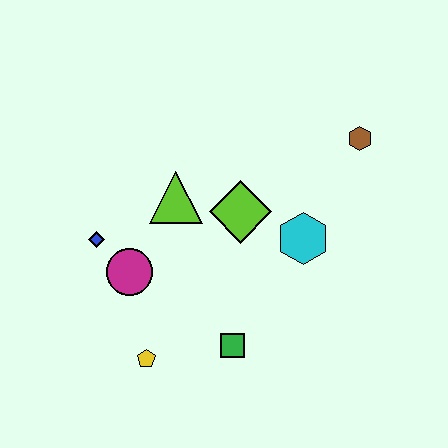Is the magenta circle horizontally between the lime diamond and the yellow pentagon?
No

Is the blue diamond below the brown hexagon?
Yes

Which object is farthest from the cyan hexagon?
The blue diamond is farthest from the cyan hexagon.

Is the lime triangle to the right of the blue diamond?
Yes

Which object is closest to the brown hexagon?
The cyan hexagon is closest to the brown hexagon.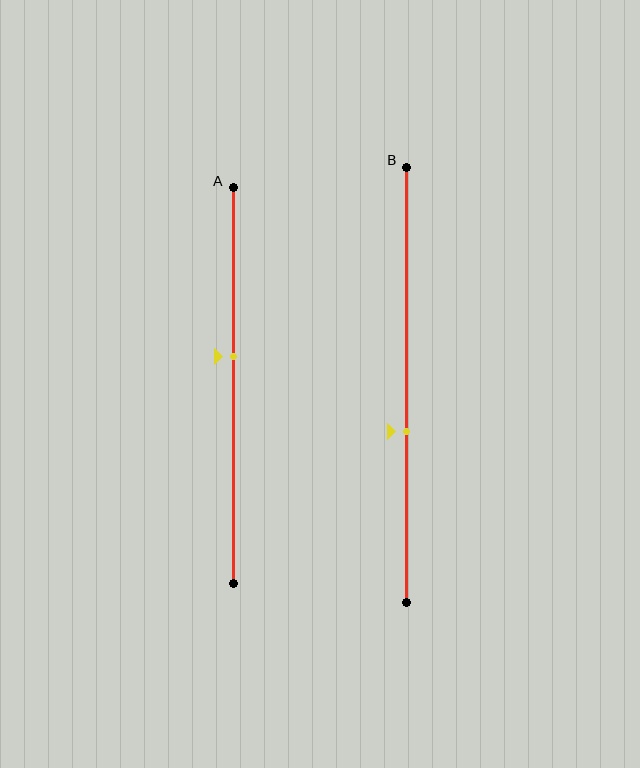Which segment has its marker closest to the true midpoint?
Segment A has its marker closest to the true midpoint.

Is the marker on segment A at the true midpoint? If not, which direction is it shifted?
No, the marker on segment A is shifted upward by about 7% of the segment length.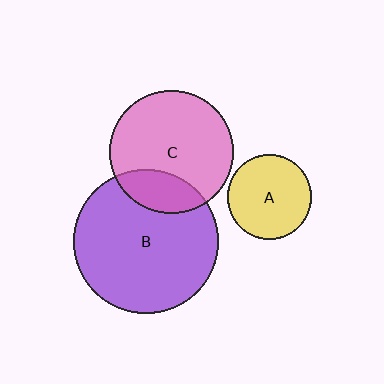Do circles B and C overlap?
Yes.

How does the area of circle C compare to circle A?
Approximately 2.1 times.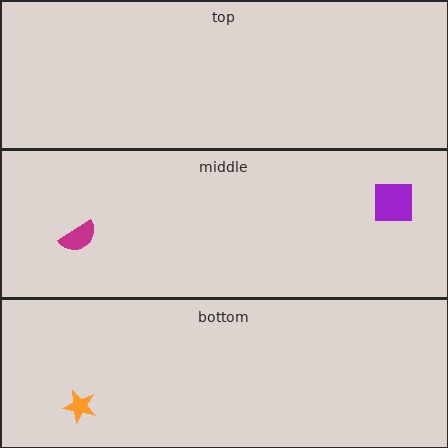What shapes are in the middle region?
The purple square, the magenta semicircle.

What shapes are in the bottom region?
The orange star.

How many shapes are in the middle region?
2.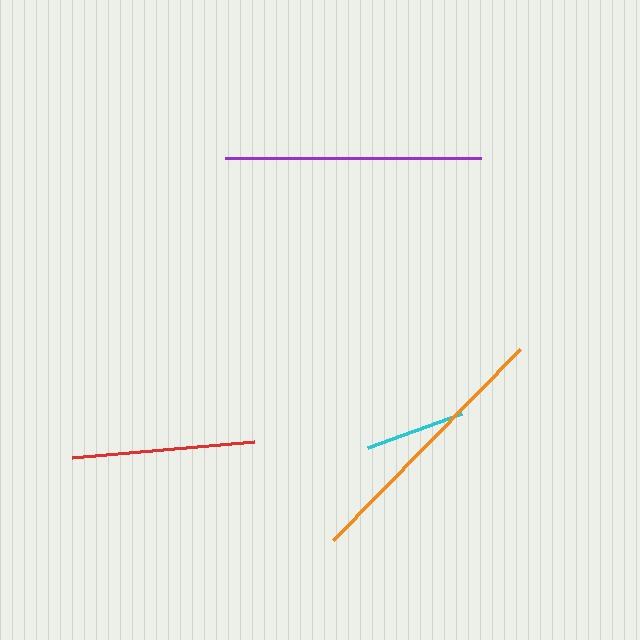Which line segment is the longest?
The orange line is the longest at approximately 267 pixels.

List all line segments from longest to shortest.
From longest to shortest: orange, purple, red, cyan.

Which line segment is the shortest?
The cyan line is the shortest at approximately 100 pixels.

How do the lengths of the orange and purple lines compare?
The orange and purple lines are approximately the same length.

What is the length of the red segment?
The red segment is approximately 183 pixels long.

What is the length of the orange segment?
The orange segment is approximately 267 pixels long.